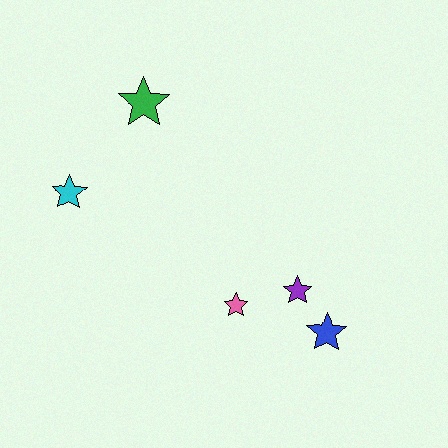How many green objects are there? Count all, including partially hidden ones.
There is 1 green object.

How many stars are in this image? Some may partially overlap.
There are 5 stars.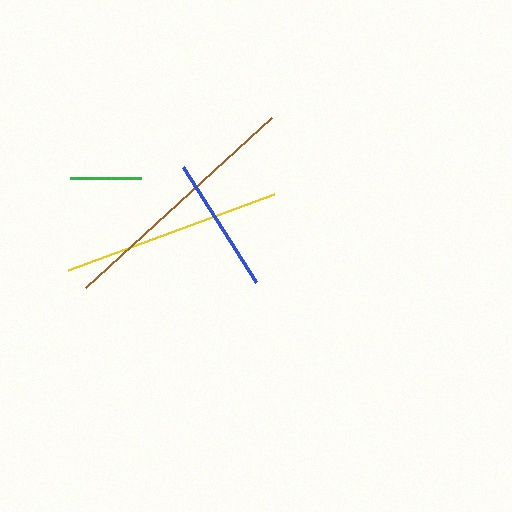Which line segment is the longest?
The brown line is the longest at approximately 253 pixels.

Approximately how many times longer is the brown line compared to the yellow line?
The brown line is approximately 1.1 times the length of the yellow line.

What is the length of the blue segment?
The blue segment is approximately 136 pixels long.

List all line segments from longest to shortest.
From longest to shortest: brown, yellow, blue, green.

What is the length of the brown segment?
The brown segment is approximately 253 pixels long.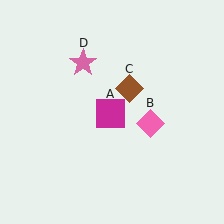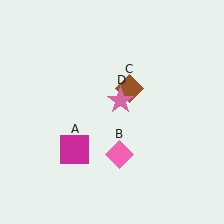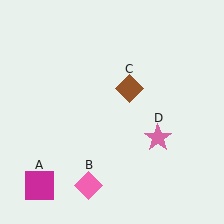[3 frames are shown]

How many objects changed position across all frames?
3 objects changed position: magenta square (object A), pink diamond (object B), pink star (object D).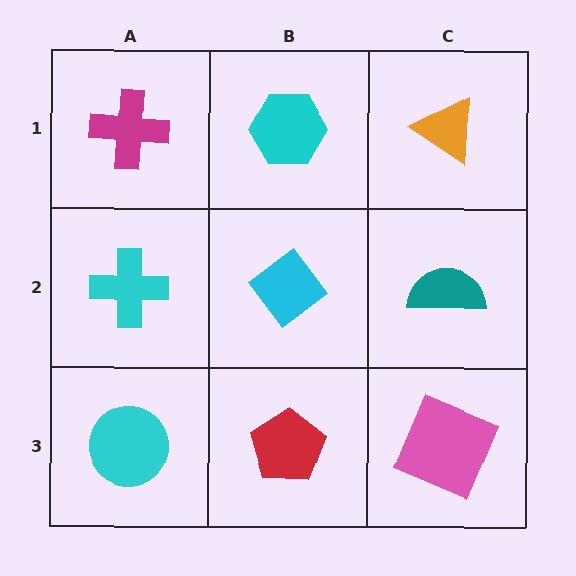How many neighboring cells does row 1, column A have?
2.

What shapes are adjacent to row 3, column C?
A teal semicircle (row 2, column C), a red pentagon (row 3, column B).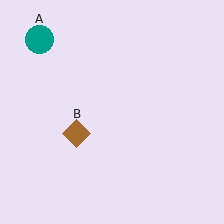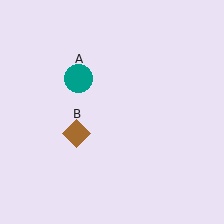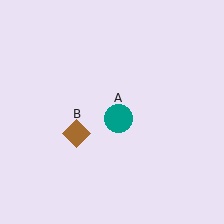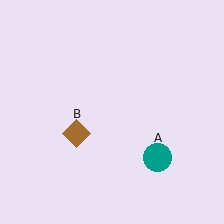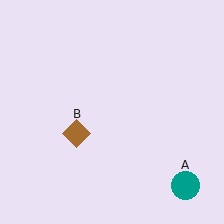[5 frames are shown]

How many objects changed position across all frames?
1 object changed position: teal circle (object A).